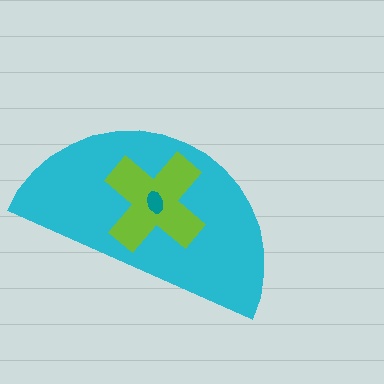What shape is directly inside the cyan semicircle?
The lime cross.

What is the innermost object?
The teal ellipse.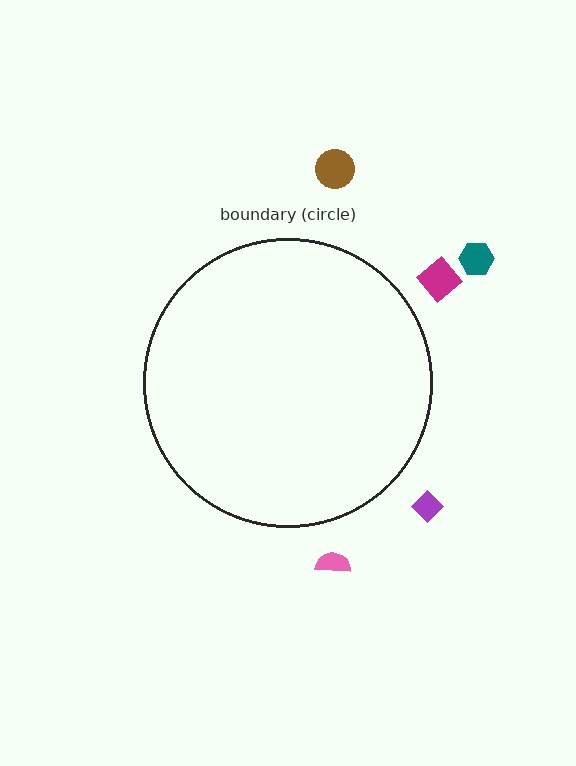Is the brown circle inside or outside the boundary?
Outside.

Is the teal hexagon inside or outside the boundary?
Outside.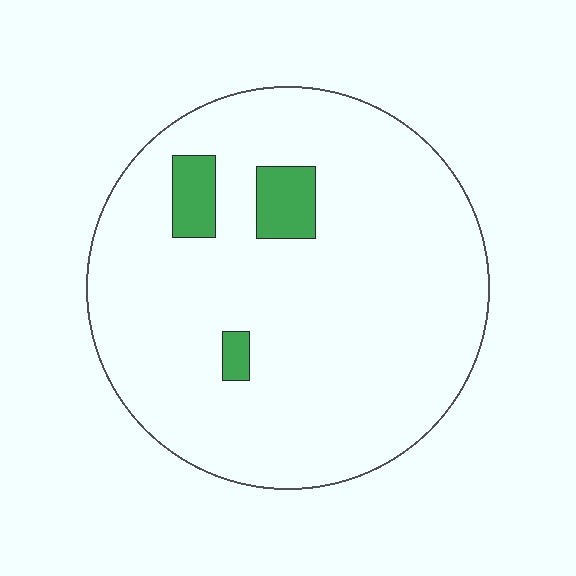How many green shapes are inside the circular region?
3.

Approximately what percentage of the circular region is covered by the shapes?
Approximately 5%.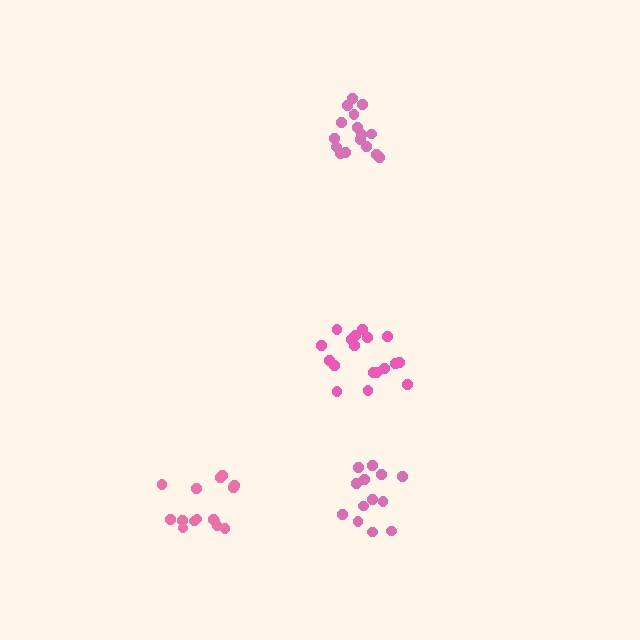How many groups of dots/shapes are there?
There are 4 groups.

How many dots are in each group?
Group 1: 16 dots, Group 2: 13 dots, Group 3: 18 dots, Group 4: 15 dots (62 total).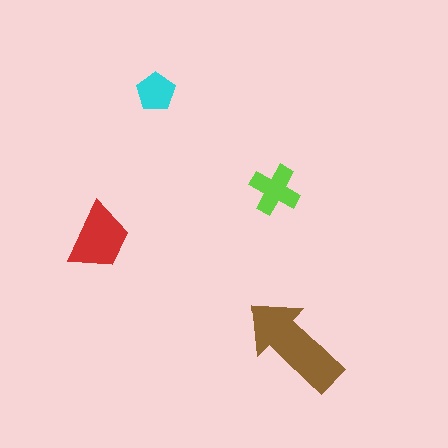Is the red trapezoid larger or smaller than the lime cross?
Larger.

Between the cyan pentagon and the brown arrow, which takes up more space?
The brown arrow.